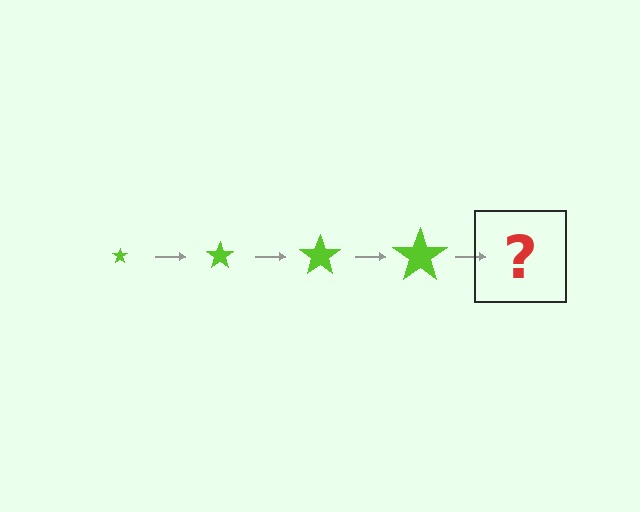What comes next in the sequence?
The next element should be a lime star, larger than the previous one.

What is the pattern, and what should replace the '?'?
The pattern is that the star gets progressively larger each step. The '?' should be a lime star, larger than the previous one.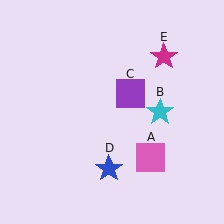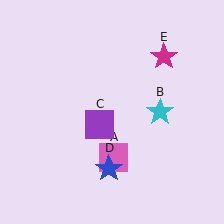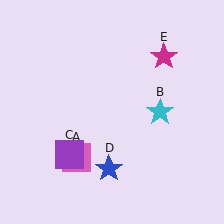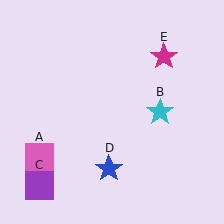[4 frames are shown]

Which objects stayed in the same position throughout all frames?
Cyan star (object B) and blue star (object D) and magenta star (object E) remained stationary.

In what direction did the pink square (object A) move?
The pink square (object A) moved left.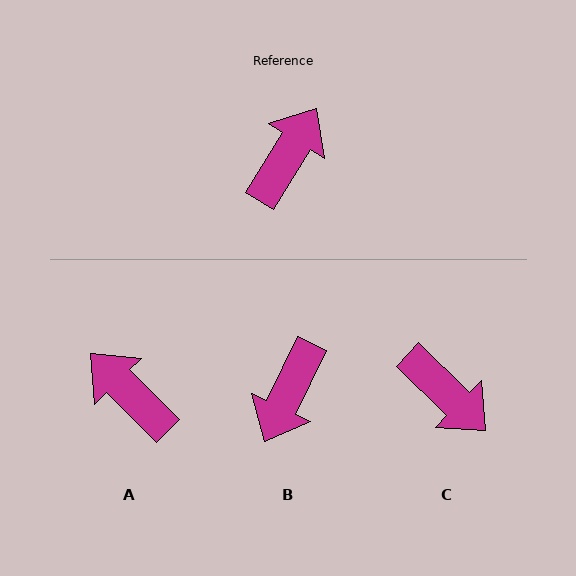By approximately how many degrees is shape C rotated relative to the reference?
Approximately 102 degrees clockwise.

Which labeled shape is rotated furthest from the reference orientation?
B, about 174 degrees away.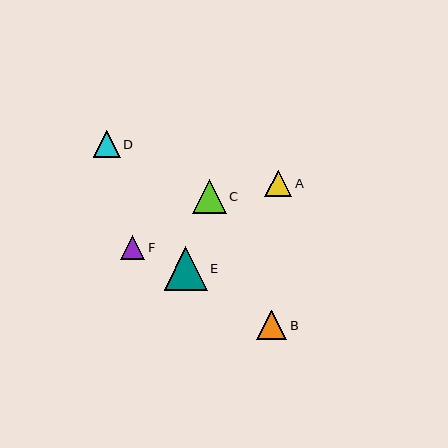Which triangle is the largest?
Triangle E is the largest with a size of approximately 43 pixels.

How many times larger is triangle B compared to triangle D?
Triangle B is approximately 1.1 times the size of triangle D.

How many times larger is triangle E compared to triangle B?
Triangle E is approximately 1.4 times the size of triangle B.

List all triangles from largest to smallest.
From largest to smallest: E, C, B, D, A, F.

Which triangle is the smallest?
Triangle F is the smallest with a size of approximately 24 pixels.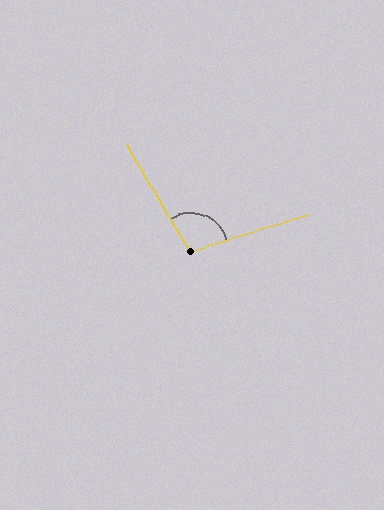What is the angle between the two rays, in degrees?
Approximately 103 degrees.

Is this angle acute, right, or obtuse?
It is obtuse.